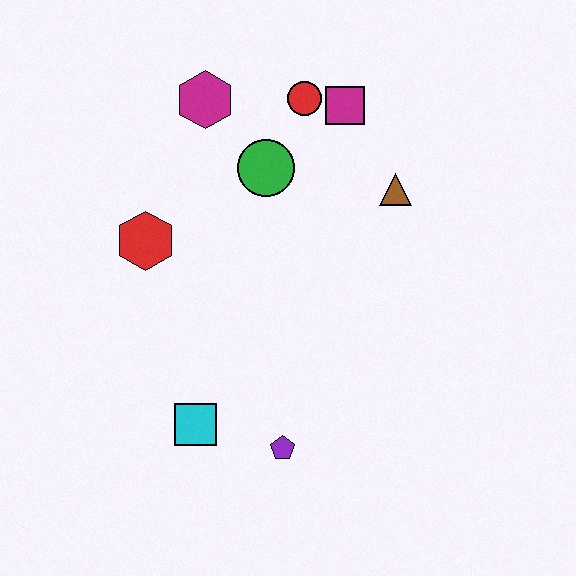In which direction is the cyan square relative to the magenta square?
The cyan square is below the magenta square.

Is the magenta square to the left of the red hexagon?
No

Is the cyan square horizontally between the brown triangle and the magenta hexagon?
No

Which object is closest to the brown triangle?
The magenta square is closest to the brown triangle.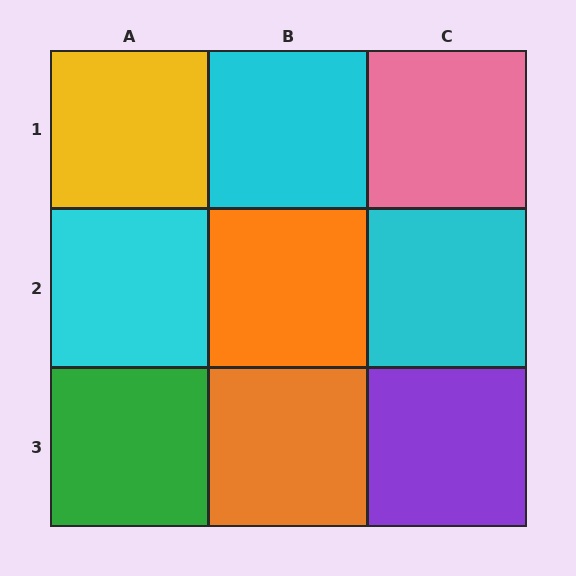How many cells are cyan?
3 cells are cyan.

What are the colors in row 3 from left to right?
Green, orange, purple.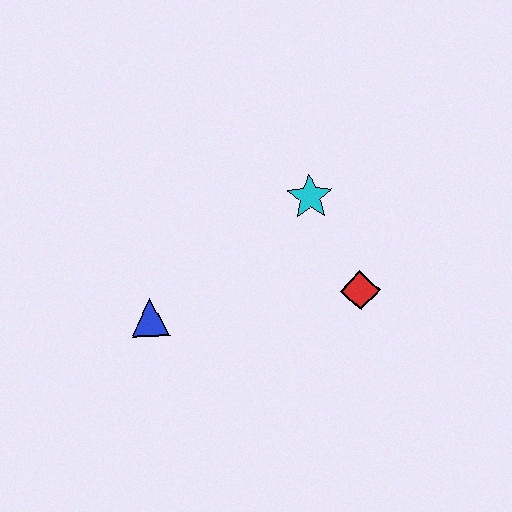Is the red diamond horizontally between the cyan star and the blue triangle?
No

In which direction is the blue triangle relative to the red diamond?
The blue triangle is to the left of the red diamond.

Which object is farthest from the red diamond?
The blue triangle is farthest from the red diamond.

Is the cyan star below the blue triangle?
No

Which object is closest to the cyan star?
The red diamond is closest to the cyan star.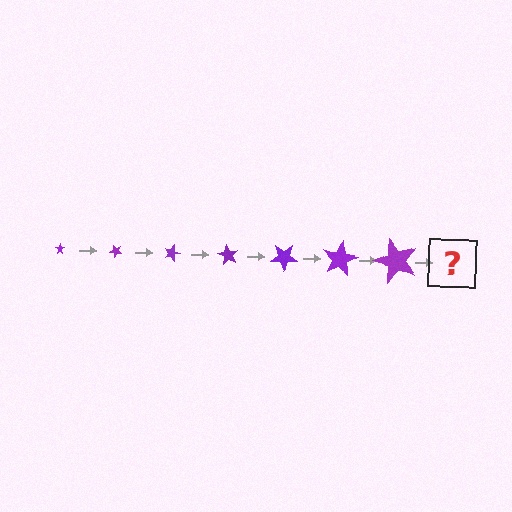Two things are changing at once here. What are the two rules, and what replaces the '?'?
The two rules are that the star grows larger each step and it rotates 45 degrees each step. The '?' should be a star, larger than the previous one and rotated 315 degrees from the start.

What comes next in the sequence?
The next element should be a star, larger than the previous one and rotated 315 degrees from the start.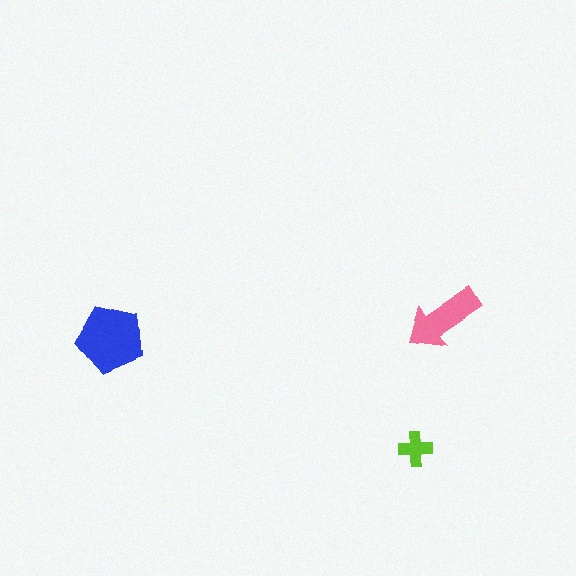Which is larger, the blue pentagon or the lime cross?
The blue pentagon.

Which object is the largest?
The blue pentagon.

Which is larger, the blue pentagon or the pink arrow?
The blue pentagon.